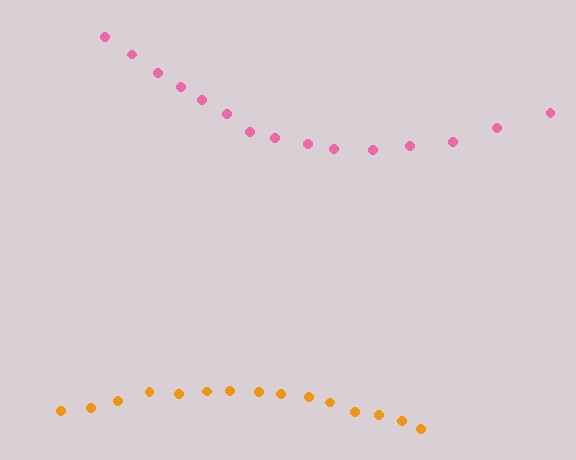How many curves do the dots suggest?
There are 2 distinct paths.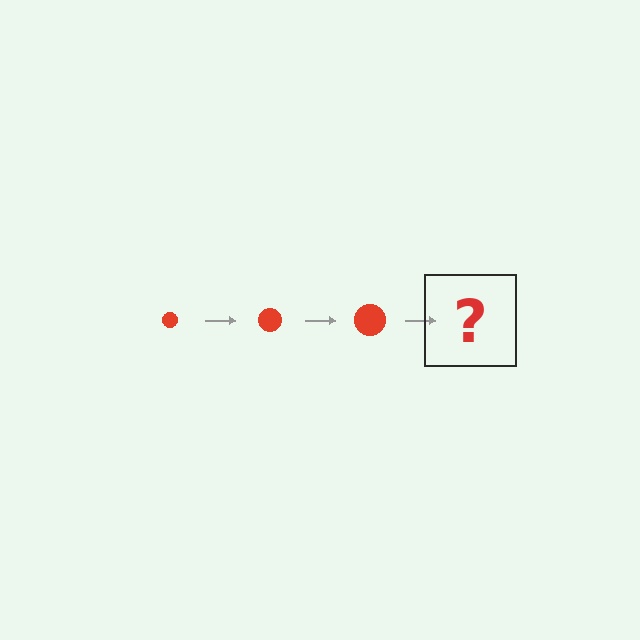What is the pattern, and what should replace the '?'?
The pattern is that the circle gets progressively larger each step. The '?' should be a red circle, larger than the previous one.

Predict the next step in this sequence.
The next step is a red circle, larger than the previous one.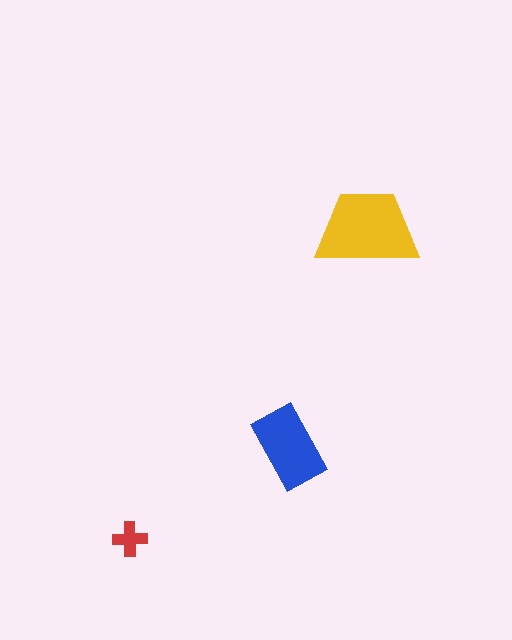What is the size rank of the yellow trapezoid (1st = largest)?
1st.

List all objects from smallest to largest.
The red cross, the blue rectangle, the yellow trapezoid.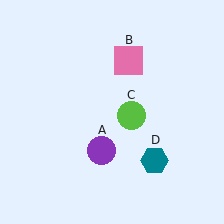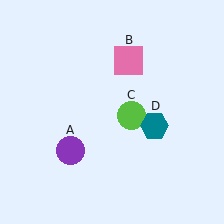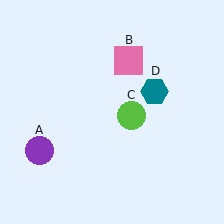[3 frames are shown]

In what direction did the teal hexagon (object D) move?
The teal hexagon (object D) moved up.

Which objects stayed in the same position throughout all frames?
Pink square (object B) and lime circle (object C) remained stationary.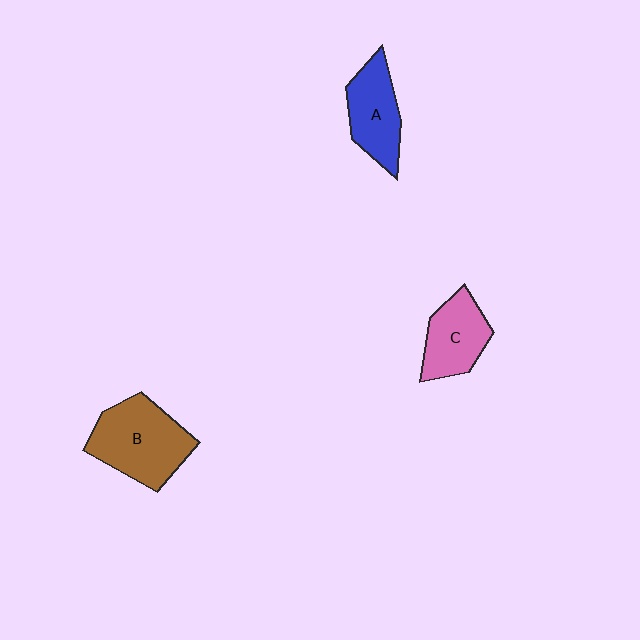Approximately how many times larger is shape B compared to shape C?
Approximately 1.5 times.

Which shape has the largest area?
Shape B (brown).